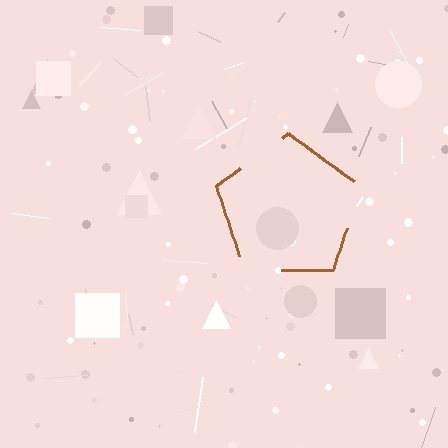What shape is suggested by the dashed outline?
The dashed outline suggests a pentagon.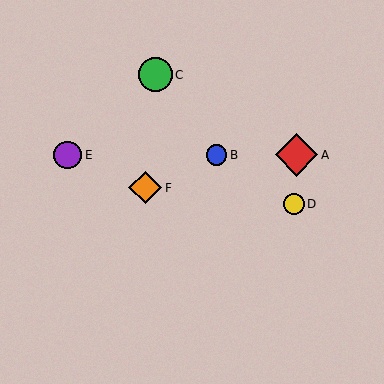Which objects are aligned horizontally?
Objects A, B, E are aligned horizontally.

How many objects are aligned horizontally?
3 objects (A, B, E) are aligned horizontally.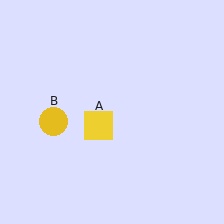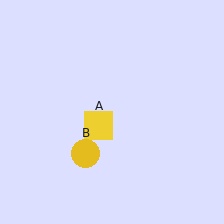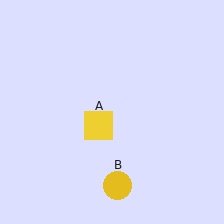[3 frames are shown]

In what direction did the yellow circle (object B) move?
The yellow circle (object B) moved down and to the right.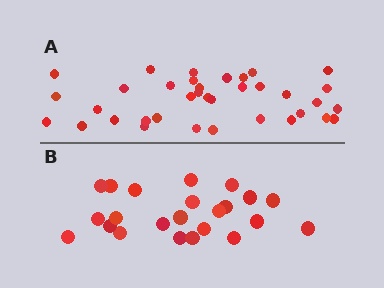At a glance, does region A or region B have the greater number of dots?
Region A (the top region) has more dots.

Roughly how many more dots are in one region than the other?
Region A has approximately 15 more dots than region B.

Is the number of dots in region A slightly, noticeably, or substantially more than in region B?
Region A has substantially more. The ratio is roughly 1.6 to 1.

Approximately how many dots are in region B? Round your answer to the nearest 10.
About 20 dots. (The exact count is 23, which rounds to 20.)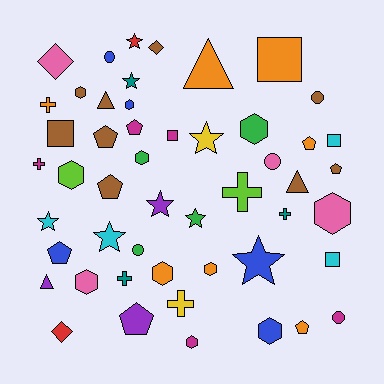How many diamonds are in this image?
There are 3 diamonds.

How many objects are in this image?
There are 50 objects.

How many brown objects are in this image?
There are 9 brown objects.